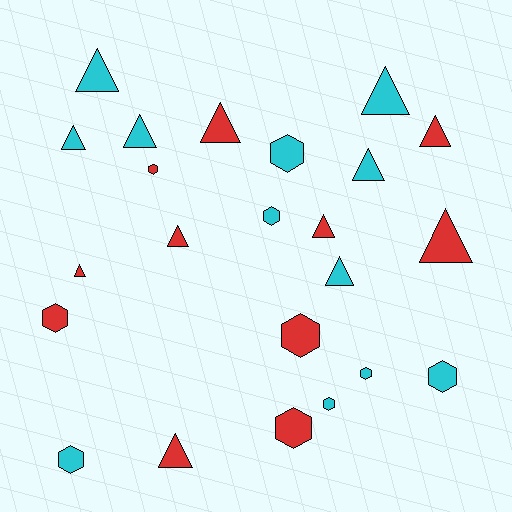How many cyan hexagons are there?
There are 6 cyan hexagons.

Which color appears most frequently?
Cyan, with 12 objects.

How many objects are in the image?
There are 23 objects.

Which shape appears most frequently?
Triangle, with 13 objects.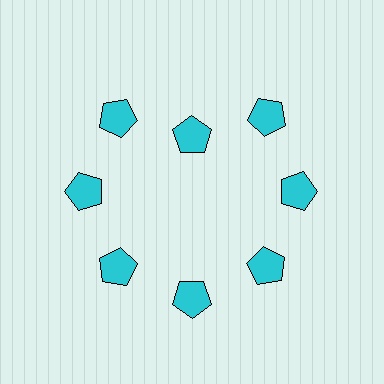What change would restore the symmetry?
The symmetry would be restored by moving it outward, back onto the ring so that all 8 pentagons sit at equal angles and equal distance from the center.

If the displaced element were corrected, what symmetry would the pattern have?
It would have 8-fold rotational symmetry — the pattern would map onto itself every 45 degrees.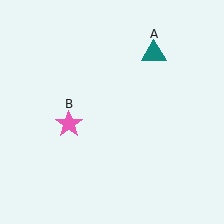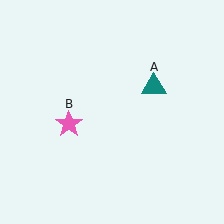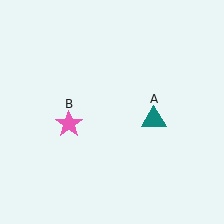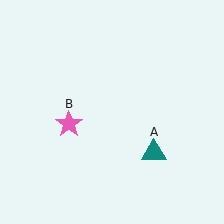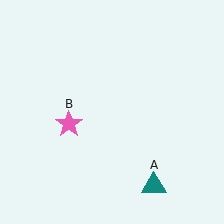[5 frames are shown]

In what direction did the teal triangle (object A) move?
The teal triangle (object A) moved down.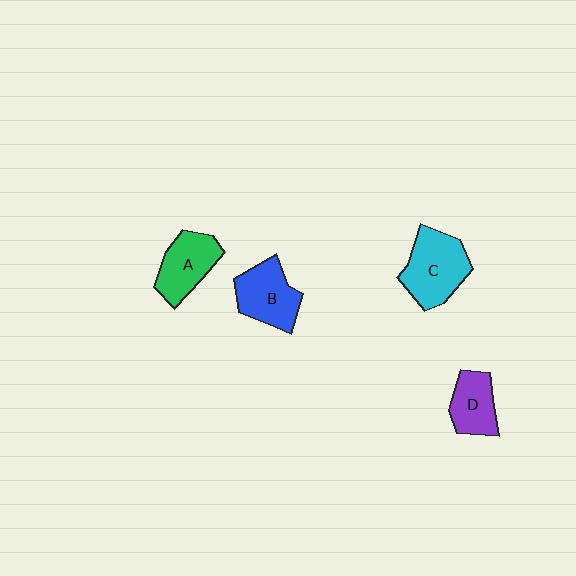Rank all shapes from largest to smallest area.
From largest to smallest: C (cyan), B (blue), A (green), D (purple).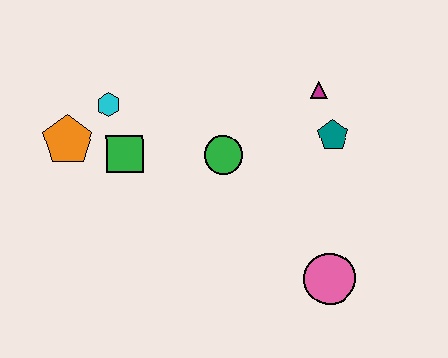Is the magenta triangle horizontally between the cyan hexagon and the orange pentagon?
No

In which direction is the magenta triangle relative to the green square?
The magenta triangle is to the right of the green square.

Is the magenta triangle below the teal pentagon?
No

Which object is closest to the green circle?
The green square is closest to the green circle.